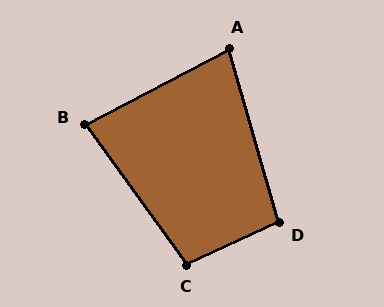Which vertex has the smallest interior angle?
A, at approximately 79 degrees.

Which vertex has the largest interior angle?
C, at approximately 101 degrees.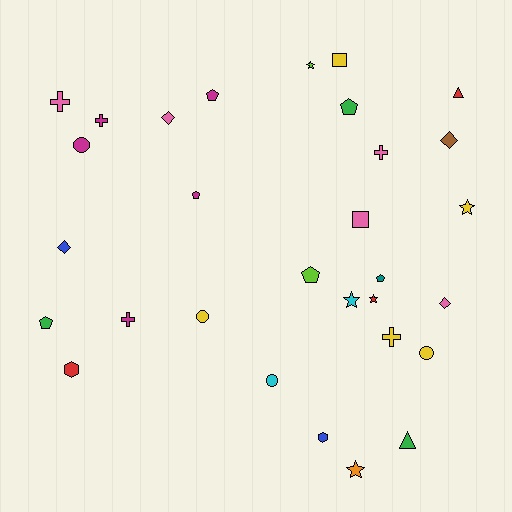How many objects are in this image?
There are 30 objects.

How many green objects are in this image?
There are 3 green objects.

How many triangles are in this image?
There are 2 triangles.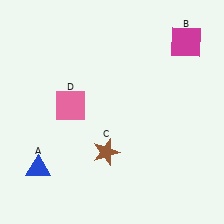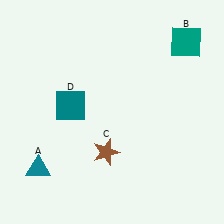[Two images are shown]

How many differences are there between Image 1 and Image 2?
There are 3 differences between the two images.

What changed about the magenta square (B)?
In Image 1, B is magenta. In Image 2, it changed to teal.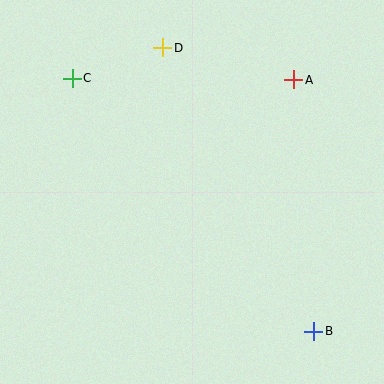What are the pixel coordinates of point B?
Point B is at (314, 331).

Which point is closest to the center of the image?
Point D at (163, 48) is closest to the center.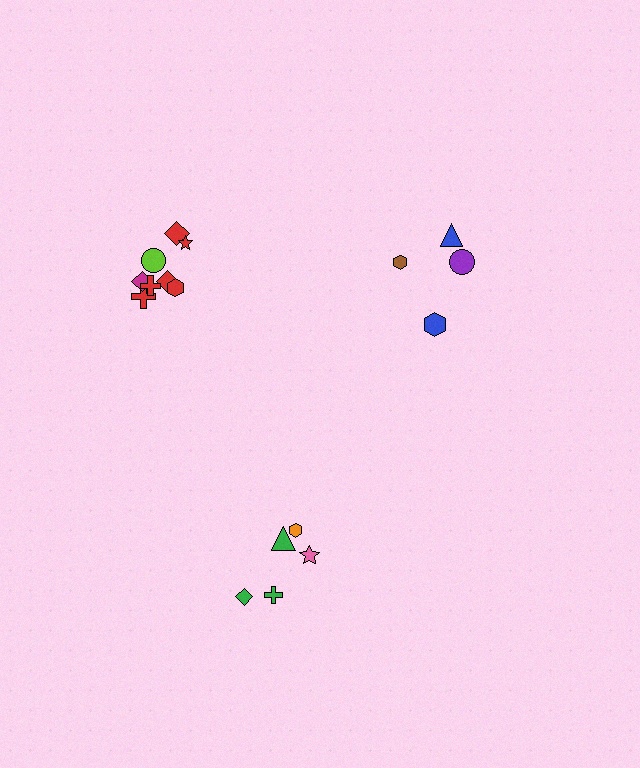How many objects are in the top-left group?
There are 8 objects.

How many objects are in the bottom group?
There are 5 objects.